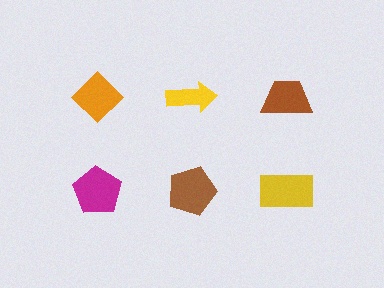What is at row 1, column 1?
An orange diamond.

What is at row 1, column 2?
A yellow arrow.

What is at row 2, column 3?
A yellow rectangle.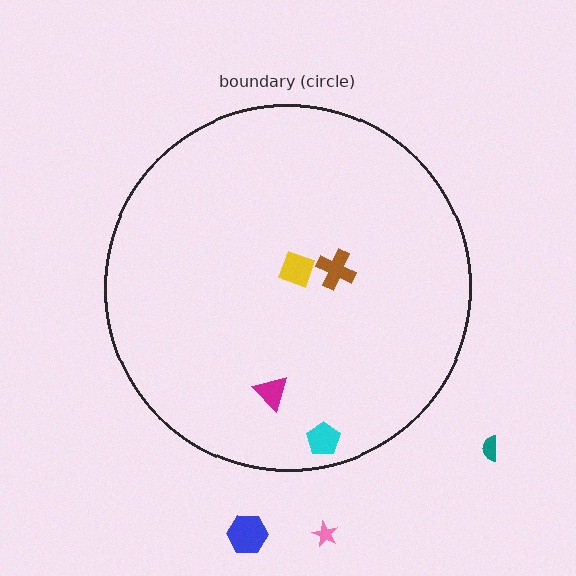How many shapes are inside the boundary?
4 inside, 3 outside.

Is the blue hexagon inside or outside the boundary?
Outside.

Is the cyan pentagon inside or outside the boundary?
Inside.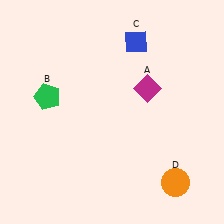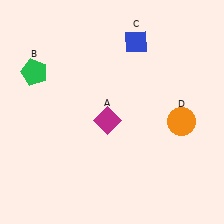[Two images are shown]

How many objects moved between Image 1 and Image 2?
3 objects moved between the two images.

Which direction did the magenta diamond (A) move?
The magenta diamond (A) moved left.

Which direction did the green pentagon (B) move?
The green pentagon (B) moved up.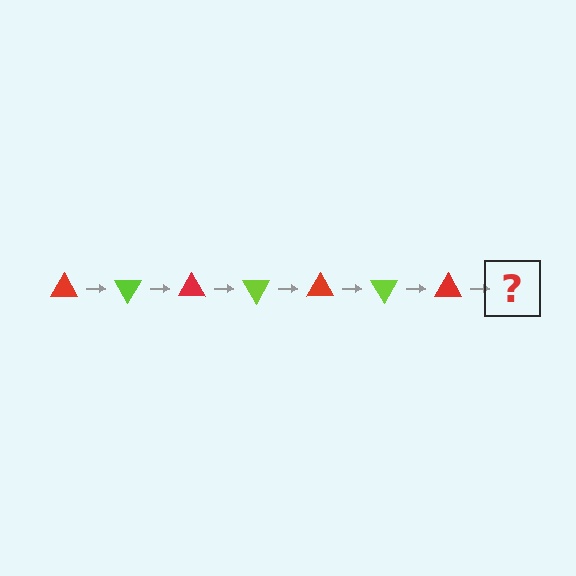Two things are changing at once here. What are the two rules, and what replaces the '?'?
The two rules are that it rotates 60 degrees each step and the color cycles through red and lime. The '?' should be a lime triangle, rotated 420 degrees from the start.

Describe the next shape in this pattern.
It should be a lime triangle, rotated 420 degrees from the start.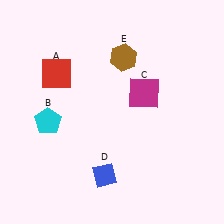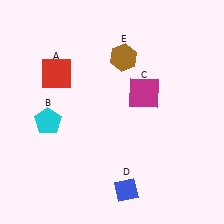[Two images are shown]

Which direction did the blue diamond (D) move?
The blue diamond (D) moved right.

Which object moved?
The blue diamond (D) moved right.